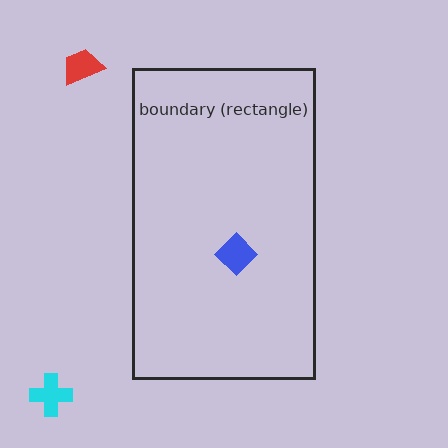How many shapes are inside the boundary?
1 inside, 2 outside.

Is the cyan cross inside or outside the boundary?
Outside.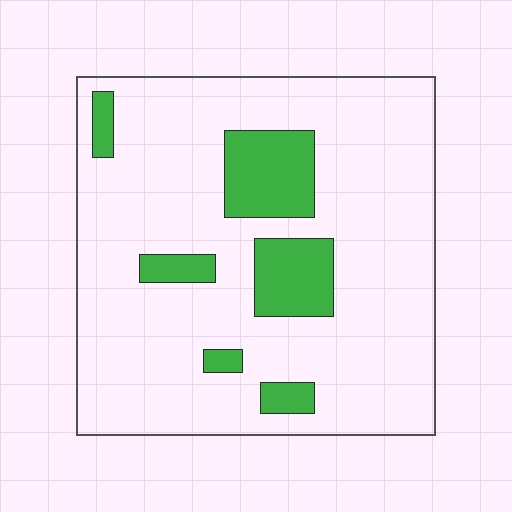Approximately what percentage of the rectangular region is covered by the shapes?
Approximately 15%.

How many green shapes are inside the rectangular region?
6.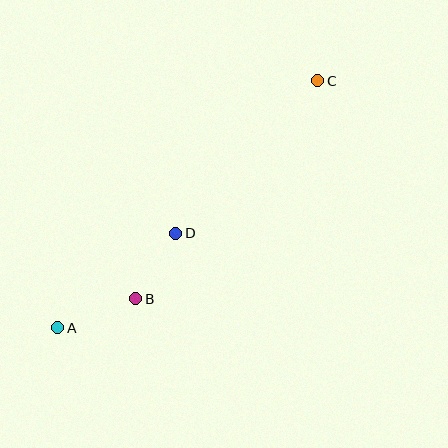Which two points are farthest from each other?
Points A and C are farthest from each other.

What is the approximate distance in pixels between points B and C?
The distance between B and C is approximately 284 pixels.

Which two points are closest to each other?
Points B and D are closest to each other.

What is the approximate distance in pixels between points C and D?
The distance between C and D is approximately 208 pixels.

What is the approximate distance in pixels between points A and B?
The distance between A and B is approximately 83 pixels.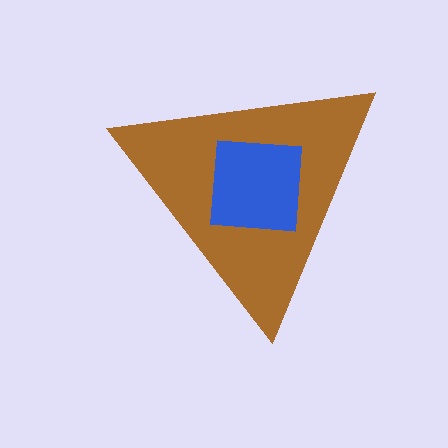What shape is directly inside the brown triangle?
The blue square.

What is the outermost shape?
The brown triangle.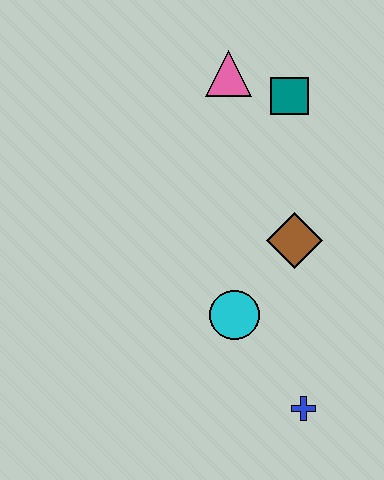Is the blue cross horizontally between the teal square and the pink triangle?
No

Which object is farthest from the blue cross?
The pink triangle is farthest from the blue cross.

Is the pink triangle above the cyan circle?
Yes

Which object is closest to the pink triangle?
The teal square is closest to the pink triangle.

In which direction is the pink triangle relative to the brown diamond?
The pink triangle is above the brown diamond.